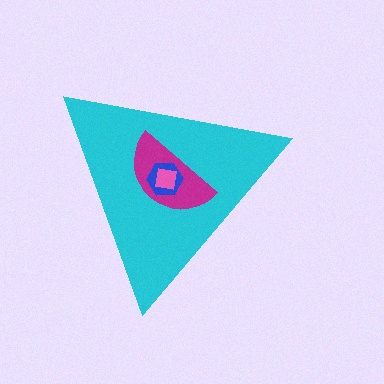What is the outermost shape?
The cyan triangle.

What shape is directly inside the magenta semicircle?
The blue hexagon.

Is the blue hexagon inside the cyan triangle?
Yes.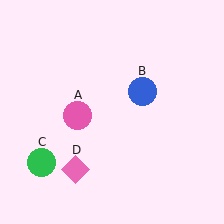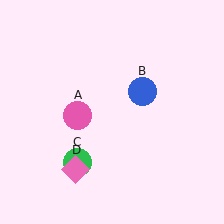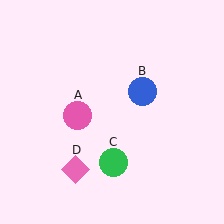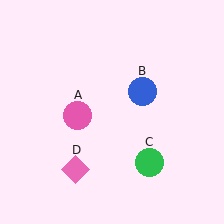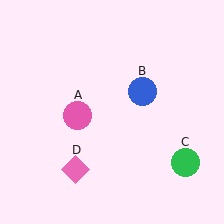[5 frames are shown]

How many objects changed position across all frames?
1 object changed position: green circle (object C).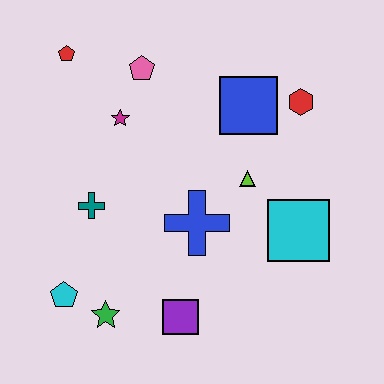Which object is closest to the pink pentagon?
The magenta star is closest to the pink pentagon.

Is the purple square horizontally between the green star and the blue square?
Yes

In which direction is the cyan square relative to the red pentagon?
The cyan square is to the right of the red pentagon.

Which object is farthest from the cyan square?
The red pentagon is farthest from the cyan square.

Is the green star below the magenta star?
Yes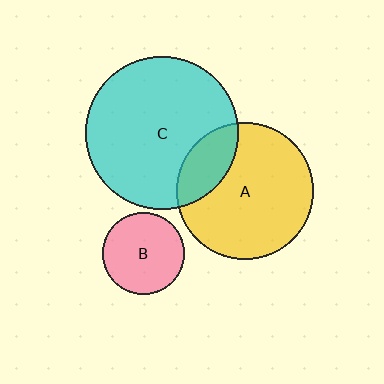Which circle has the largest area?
Circle C (cyan).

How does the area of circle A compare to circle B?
Approximately 2.8 times.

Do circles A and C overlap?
Yes.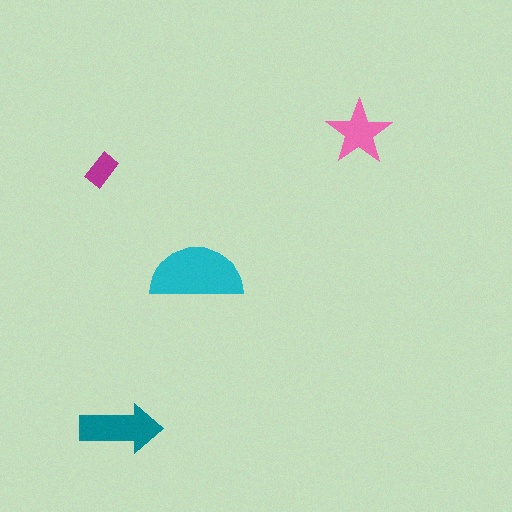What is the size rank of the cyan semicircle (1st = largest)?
1st.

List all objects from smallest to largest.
The magenta rectangle, the pink star, the teal arrow, the cyan semicircle.